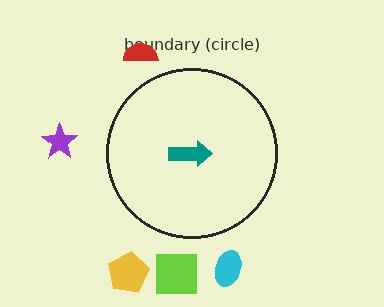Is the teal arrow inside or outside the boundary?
Inside.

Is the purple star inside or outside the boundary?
Outside.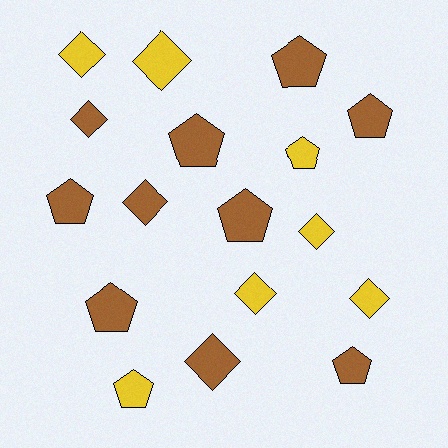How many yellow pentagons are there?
There are 2 yellow pentagons.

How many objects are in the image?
There are 17 objects.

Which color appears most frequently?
Brown, with 10 objects.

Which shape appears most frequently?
Pentagon, with 9 objects.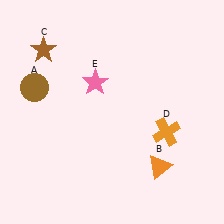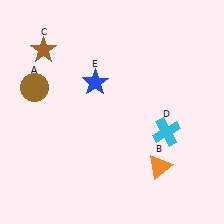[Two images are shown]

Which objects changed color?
D changed from orange to cyan. E changed from pink to blue.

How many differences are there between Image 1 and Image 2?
There are 2 differences between the two images.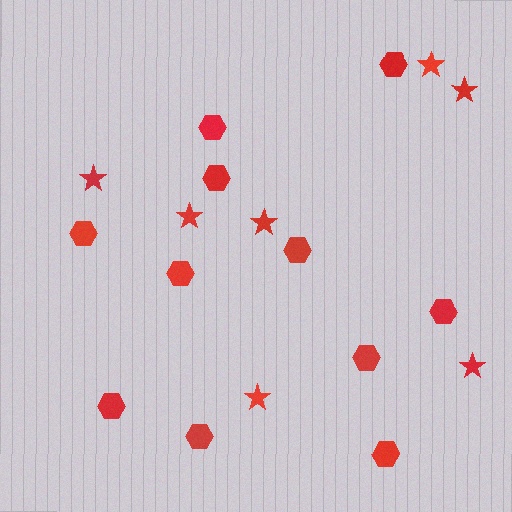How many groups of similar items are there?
There are 2 groups: one group of hexagons (11) and one group of stars (7).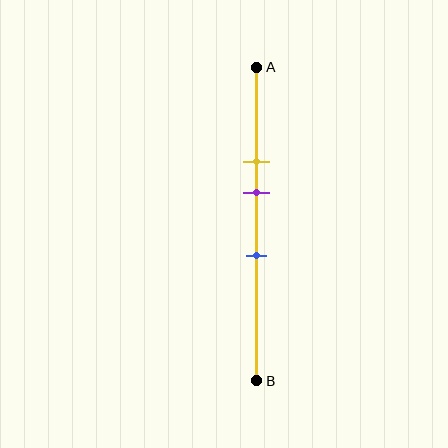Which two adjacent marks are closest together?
The yellow and purple marks are the closest adjacent pair.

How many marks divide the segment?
There are 3 marks dividing the segment.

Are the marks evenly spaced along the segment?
Yes, the marks are approximately evenly spaced.